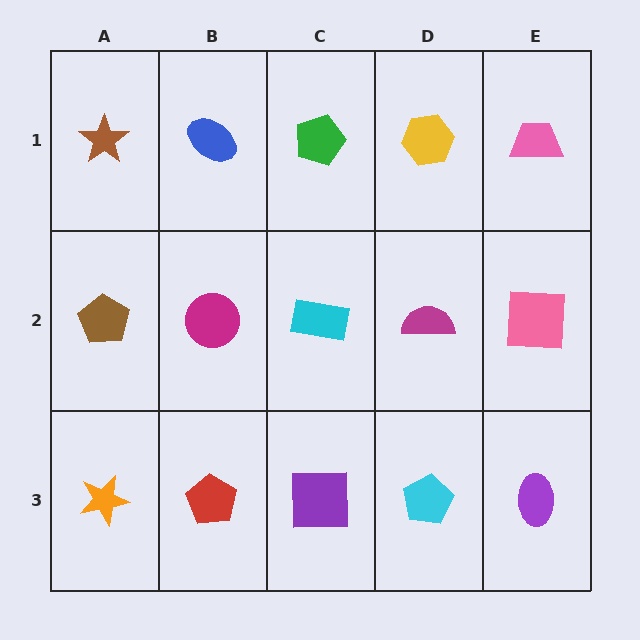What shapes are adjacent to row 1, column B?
A magenta circle (row 2, column B), a brown star (row 1, column A), a green pentagon (row 1, column C).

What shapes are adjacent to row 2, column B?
A blue ellipse (row 1, column B), a red pentagon (row 3, column B), a brown pentagon (row 2, column A), a cyan rectangle (row 2, column C).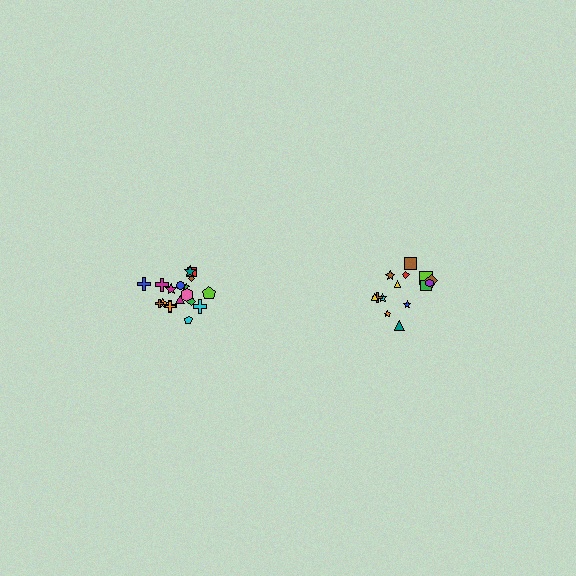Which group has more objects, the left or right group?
The left group.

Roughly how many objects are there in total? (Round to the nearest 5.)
Roughly 35 objects in total.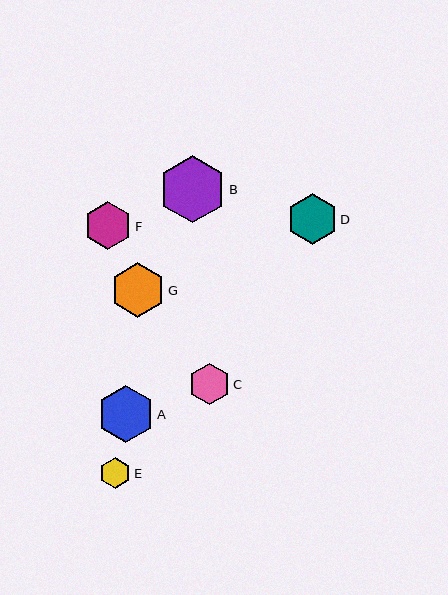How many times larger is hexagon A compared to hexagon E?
Hexagon A is approximately 1.8 times the size of hexagon E.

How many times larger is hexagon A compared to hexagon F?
Hexagon A is approximately 1.2 times the size of hexagon F.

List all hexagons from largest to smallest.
From largest to smallest: B, A, G, D, F, C, E.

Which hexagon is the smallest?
Hexagon E is the smallest with a size of approximately 31 pixels.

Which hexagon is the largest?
Hexagon B is the largest with a size of approximately 67 pixels.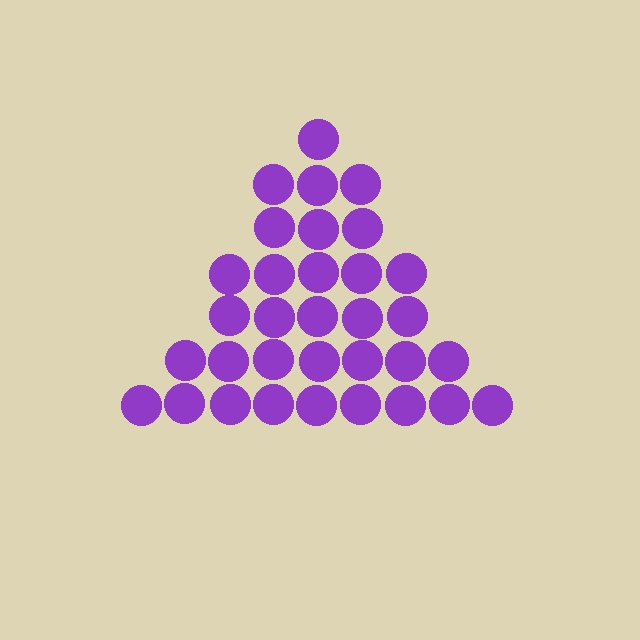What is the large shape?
The large shape is a triangle.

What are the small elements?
The small elements are circles.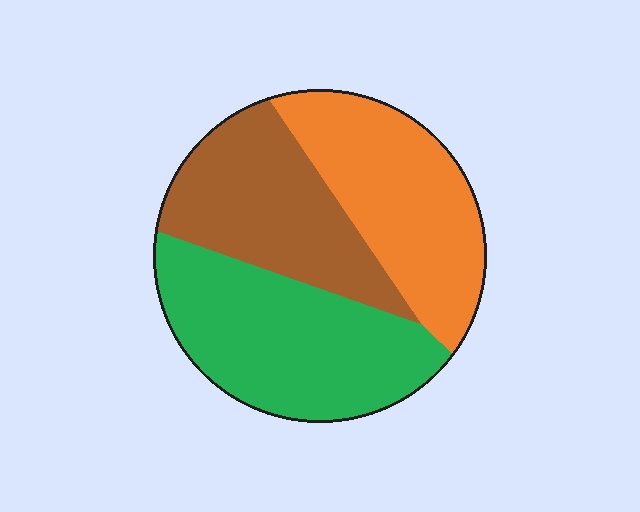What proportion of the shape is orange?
Orange takes up about one third (1/3) of the shape.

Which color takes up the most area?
Green, at roughly 40%.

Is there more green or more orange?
Green.